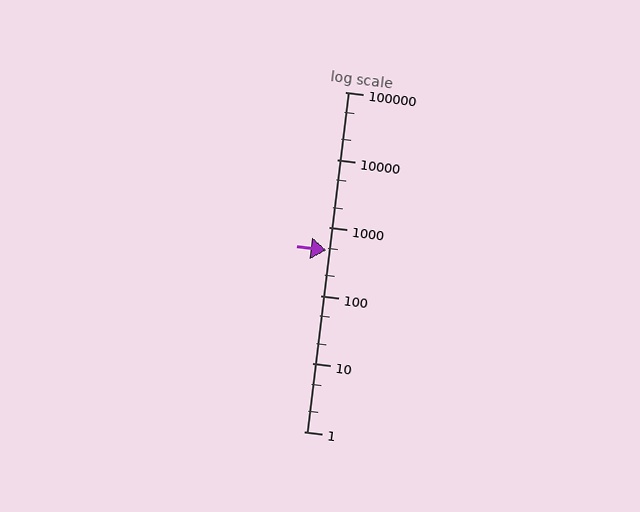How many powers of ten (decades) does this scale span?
The scale spans 5 decades, from 1 to 100000.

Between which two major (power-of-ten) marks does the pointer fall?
The pointer is between 100 and 1000.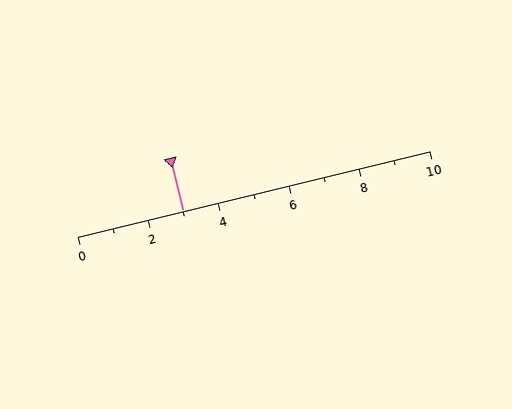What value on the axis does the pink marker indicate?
The marker indicates approximately 3.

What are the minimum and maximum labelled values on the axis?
The axis runs from 0 to 10.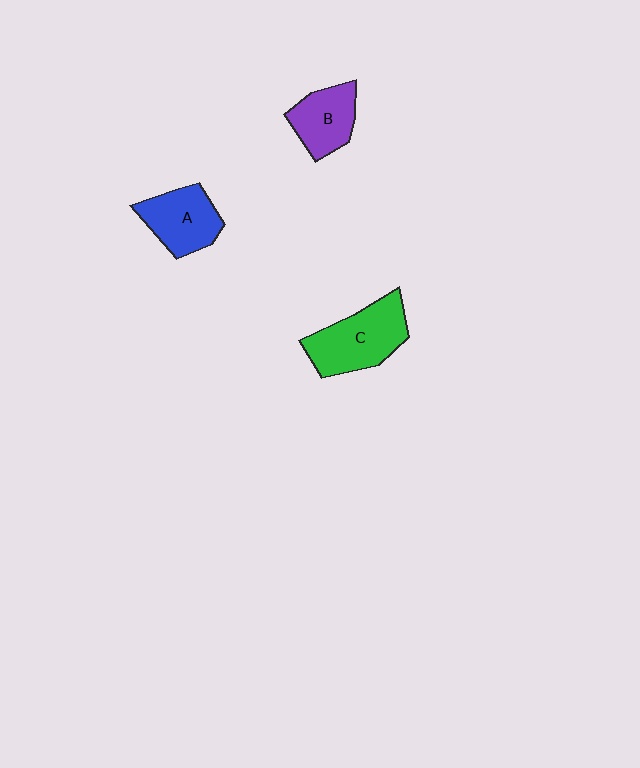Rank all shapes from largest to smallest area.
From largest to smallest: C (green), A (blue), B (purple).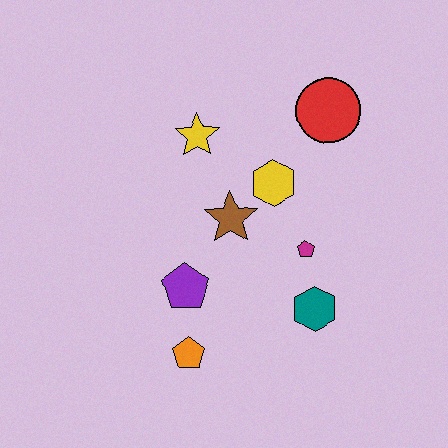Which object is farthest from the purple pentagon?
The red circle is farthest from the purple pentagon.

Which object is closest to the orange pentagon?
The purple pentagon is closest to the orange pentagon.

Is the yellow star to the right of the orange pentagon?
Yes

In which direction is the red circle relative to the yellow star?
The red circle is to the right of the yellow star.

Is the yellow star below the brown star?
No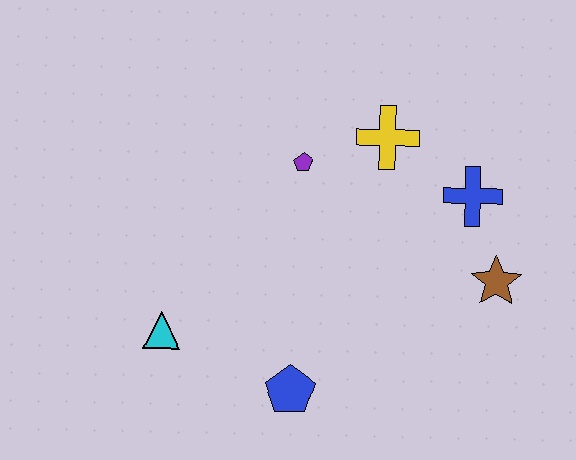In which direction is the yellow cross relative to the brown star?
The yellow cross is above the brown star.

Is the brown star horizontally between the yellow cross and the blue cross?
No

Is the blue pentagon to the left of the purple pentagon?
Yes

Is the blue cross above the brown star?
Yes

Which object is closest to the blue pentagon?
The cyan triangle is closest to the blue pentagon.